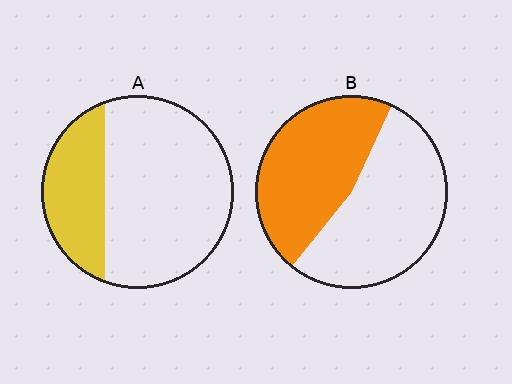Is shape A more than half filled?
No.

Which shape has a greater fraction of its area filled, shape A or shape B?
Shape B.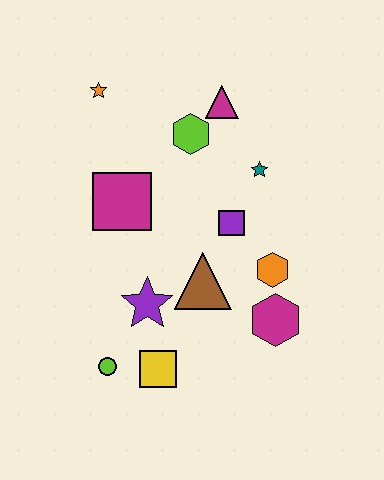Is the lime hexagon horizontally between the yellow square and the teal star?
Yes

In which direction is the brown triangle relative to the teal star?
The brown triangle is below the teal star.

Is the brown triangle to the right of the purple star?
Yes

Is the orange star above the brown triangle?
Yes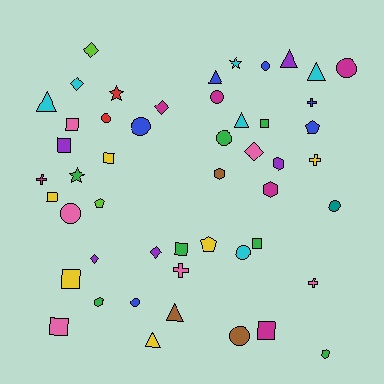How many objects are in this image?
There are 50 objects.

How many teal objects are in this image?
There is 1 teal object.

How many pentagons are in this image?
There are 3 pentagons.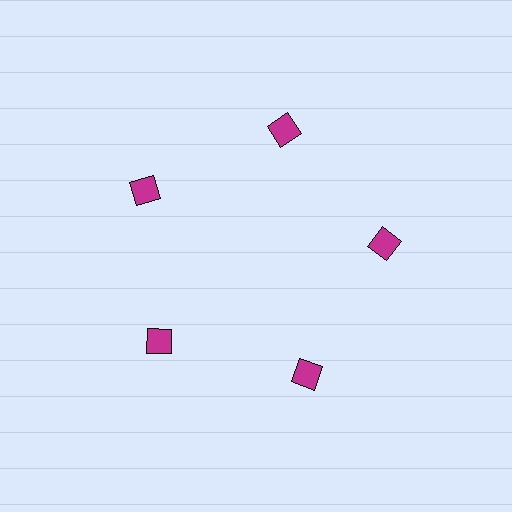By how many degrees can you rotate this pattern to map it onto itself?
The pattern maps onto itself every 72 degrees of rotation.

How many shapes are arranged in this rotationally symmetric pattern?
There are 5 shapes, arranged in 5 groups of 1.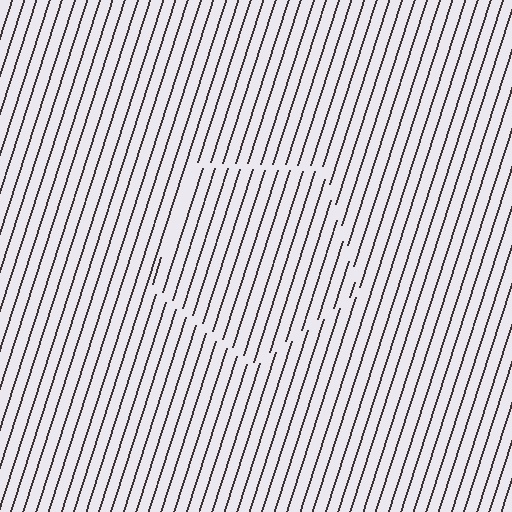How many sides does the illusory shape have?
5 sides — the line-ends trace a pentagon.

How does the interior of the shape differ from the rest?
The interior of the shape contains the same grating, shifted by half a period — the contour is defined by the phase discontinuity where line-ends from the inner and outer gratings abut.